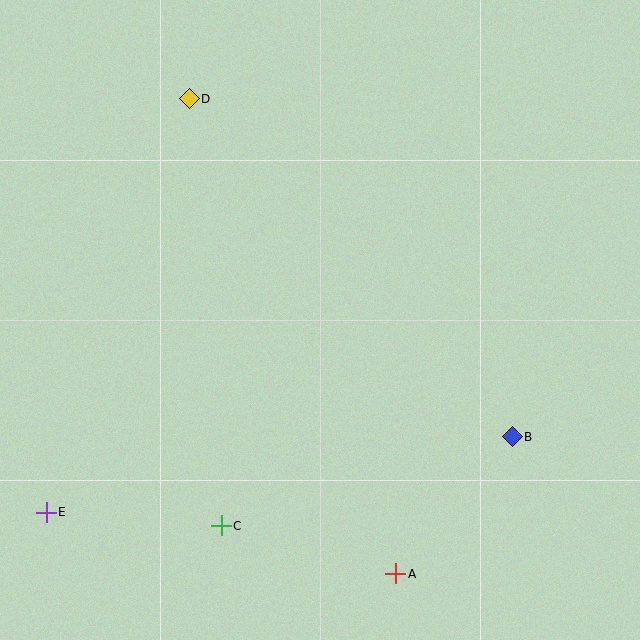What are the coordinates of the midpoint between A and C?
The midpoint between A and C is at (308, 550).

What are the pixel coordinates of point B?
Point B is at (512, 437).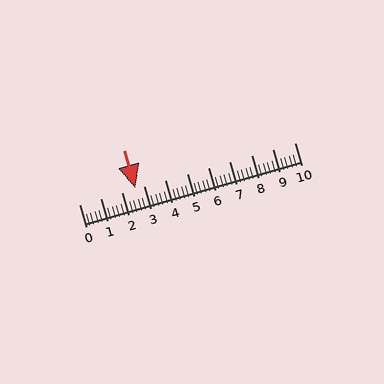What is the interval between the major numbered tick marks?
The major tick marks are spaced 1 units apart.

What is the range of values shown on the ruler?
The ruler shows values from 0 to 10.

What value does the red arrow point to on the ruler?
The red arrow points to approximately 2.6.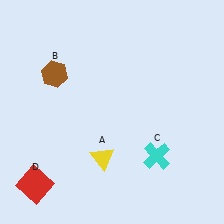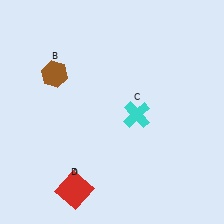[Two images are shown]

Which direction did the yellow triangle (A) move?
The yellow triangle (A) moved down.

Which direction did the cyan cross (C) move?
The cyan cross (C) moved up.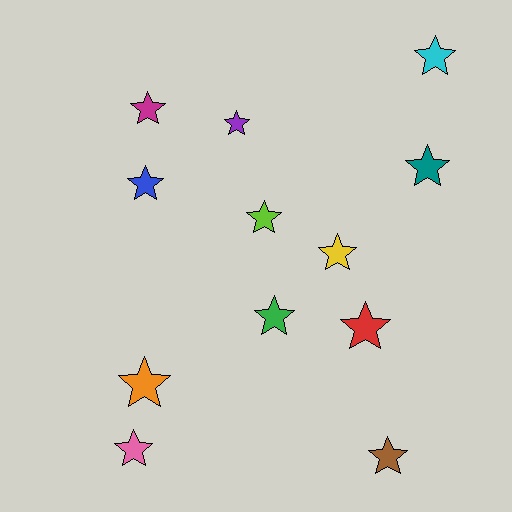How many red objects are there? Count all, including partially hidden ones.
There is 1 red object.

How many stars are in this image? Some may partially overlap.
There are 12 stars.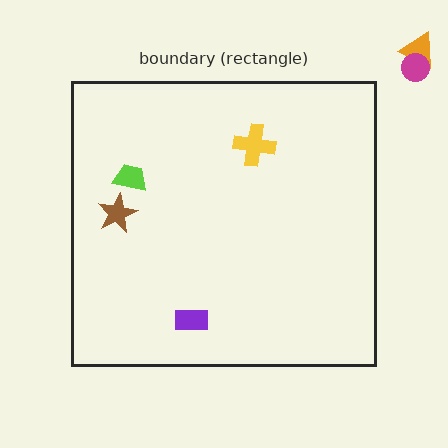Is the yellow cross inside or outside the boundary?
Inside.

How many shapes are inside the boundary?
4 inside, 2 outside.